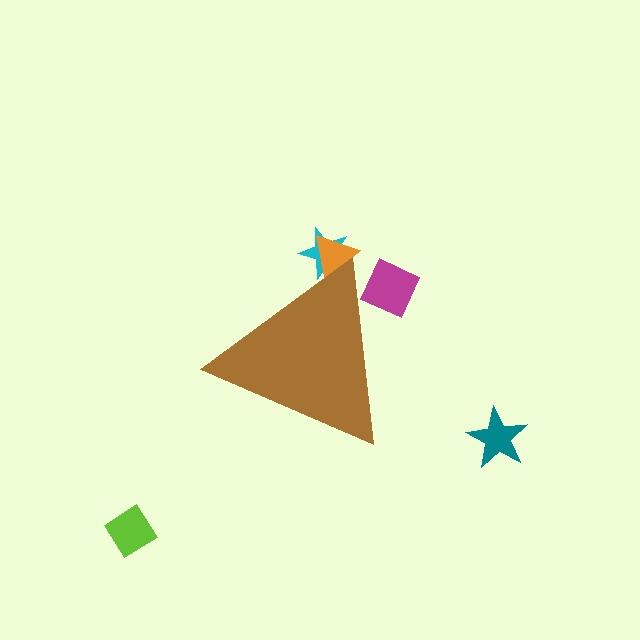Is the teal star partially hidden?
No, the teal star is fully visible.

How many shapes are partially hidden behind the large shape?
3 shapes are partially hidden.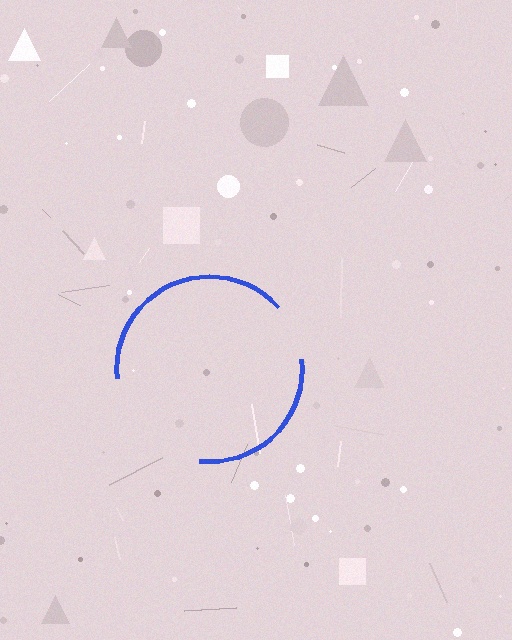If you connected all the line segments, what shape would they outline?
They would outline a circle.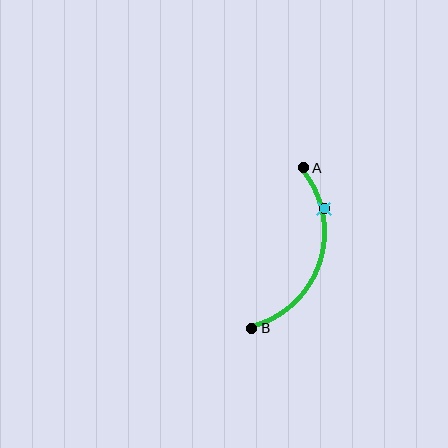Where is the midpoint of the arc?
The arc midpoint is the point on the curve farthest from the straight line joining A and B. It sits to the right of that line.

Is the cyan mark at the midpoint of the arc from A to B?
No. The cyan mark lies on the arc but is closer to endpoint A. The arc midpoint would be at the point on the curve equidistant along the arc from both A and B.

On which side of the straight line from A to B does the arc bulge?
The arc bulges to the right of the straight line connecting A and B.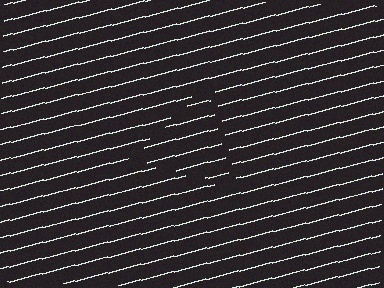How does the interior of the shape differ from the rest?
The interior of the shape contains the same grating, shifted by half a period — the contour is defined by the phase discontinuity where line-ends from the inner and outer gratings abut.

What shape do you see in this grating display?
An illusory triangle. The interior of the shape contains the same grating, shifted by half a period — the contour is defined by the phase discontinuity where line-ends from the inner and outer gratings abut.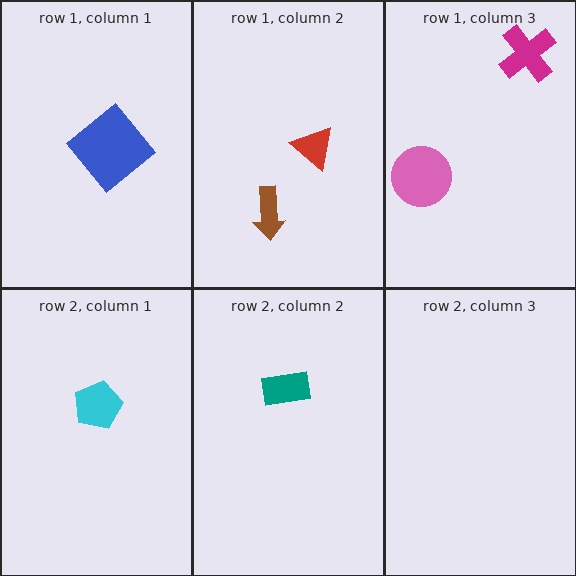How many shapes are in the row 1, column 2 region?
2.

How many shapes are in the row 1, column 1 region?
1.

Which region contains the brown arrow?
The row 1, column 2 region.